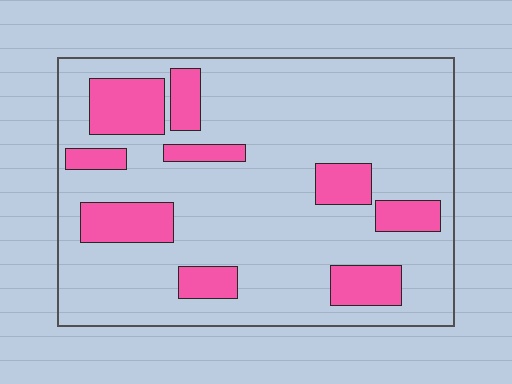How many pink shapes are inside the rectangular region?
9.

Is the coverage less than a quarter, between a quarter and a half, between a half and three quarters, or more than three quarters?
Less than a quarter.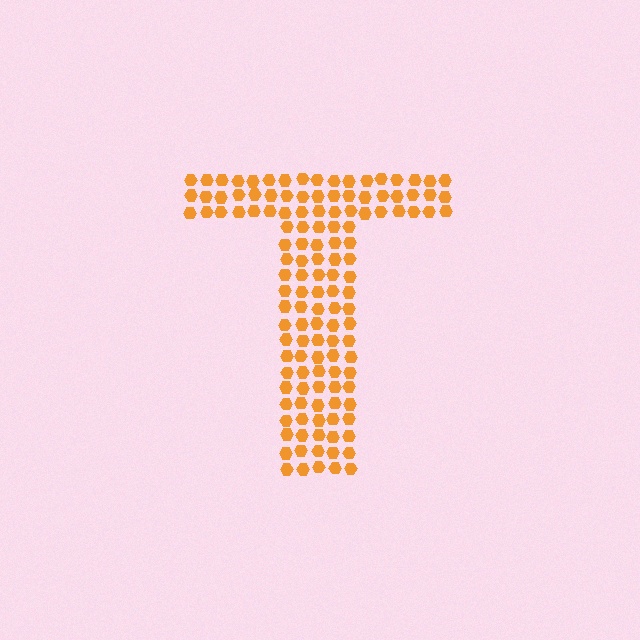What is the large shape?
The large shape is the letter T.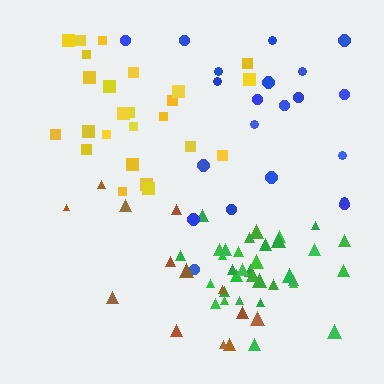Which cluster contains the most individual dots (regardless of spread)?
Green (35).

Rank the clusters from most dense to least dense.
green, yellow, blue, brown.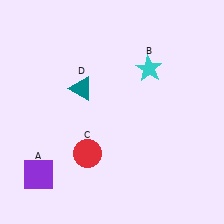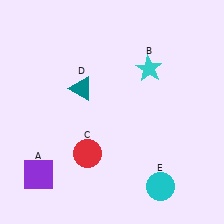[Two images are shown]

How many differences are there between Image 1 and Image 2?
There is 1 difference between the two images.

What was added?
A cyan circle (E) was added in Image 2.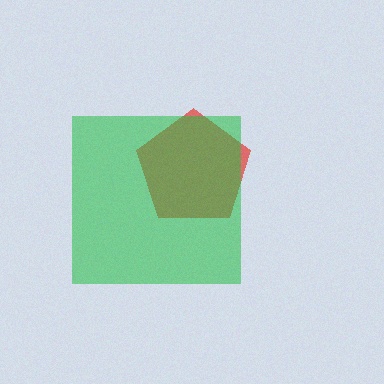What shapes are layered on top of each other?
The layered shapes are: a red pentagon, a green square.